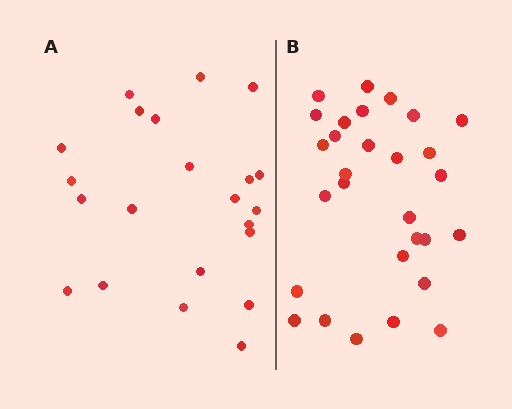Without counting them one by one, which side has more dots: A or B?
Region B (the right region) has more dots.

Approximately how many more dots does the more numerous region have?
Region B has roughly 8 or so more dots than region A.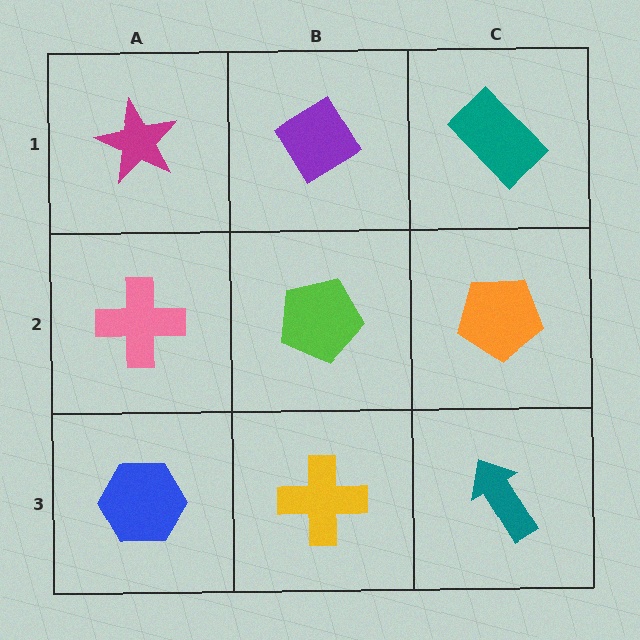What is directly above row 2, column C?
A teal rectangle.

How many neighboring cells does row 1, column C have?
2.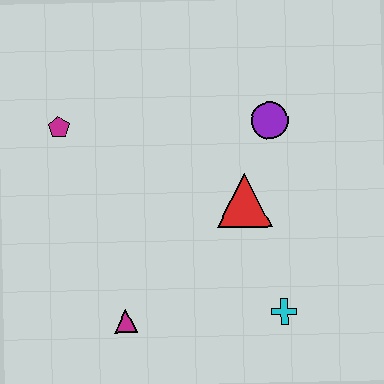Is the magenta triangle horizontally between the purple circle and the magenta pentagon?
Yes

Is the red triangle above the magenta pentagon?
No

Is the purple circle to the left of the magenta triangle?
No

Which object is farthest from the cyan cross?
The magenta pentagon is farthest from the cyan cross.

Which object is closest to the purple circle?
The red triangle is closest to the purple circle.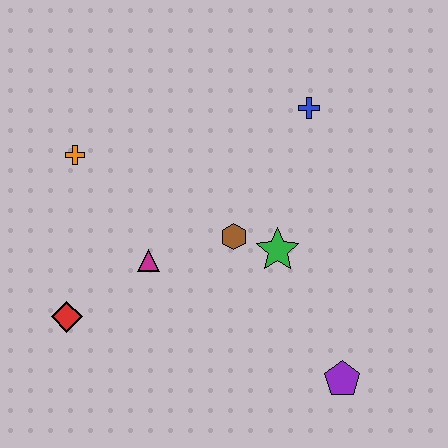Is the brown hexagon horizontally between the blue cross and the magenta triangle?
Yes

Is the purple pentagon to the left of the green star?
No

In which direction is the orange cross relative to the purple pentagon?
The orange cross is to the left of the purple pentagon.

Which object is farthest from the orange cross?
The purple pentagon is farthest from the orange cross.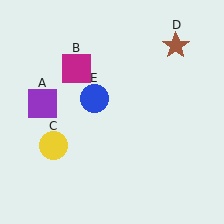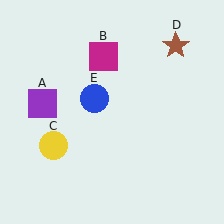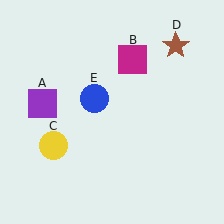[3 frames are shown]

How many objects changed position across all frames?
1 object changed position: magenta square (object B).